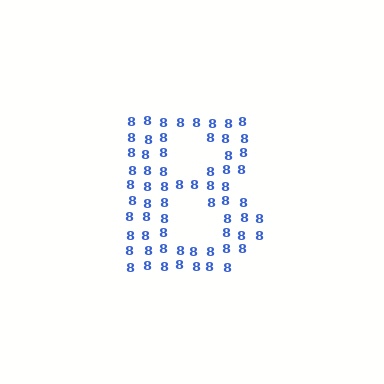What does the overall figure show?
The overall figure shows the letter B.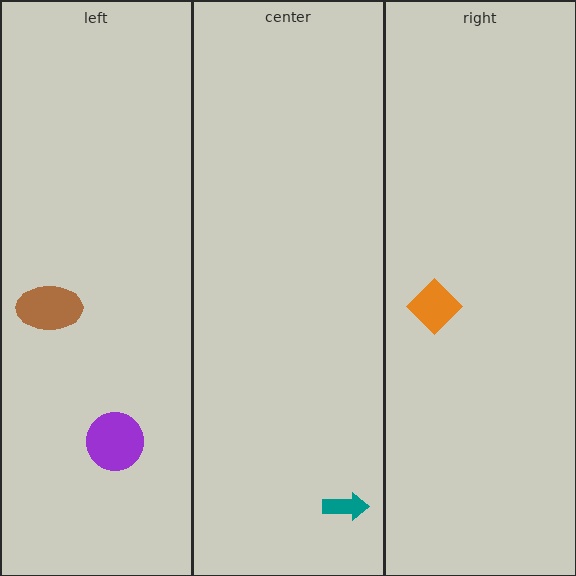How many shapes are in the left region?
2.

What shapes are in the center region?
The teal arrow.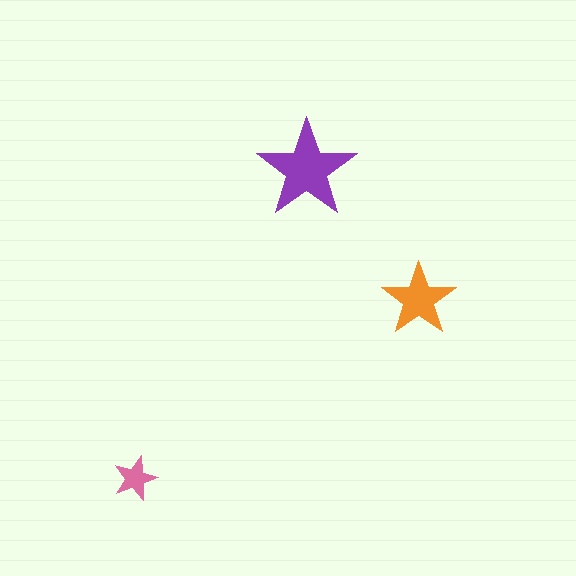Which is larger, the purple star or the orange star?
The purple one.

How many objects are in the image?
There are 3 objects in the image.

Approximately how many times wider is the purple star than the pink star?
About 2 times wider.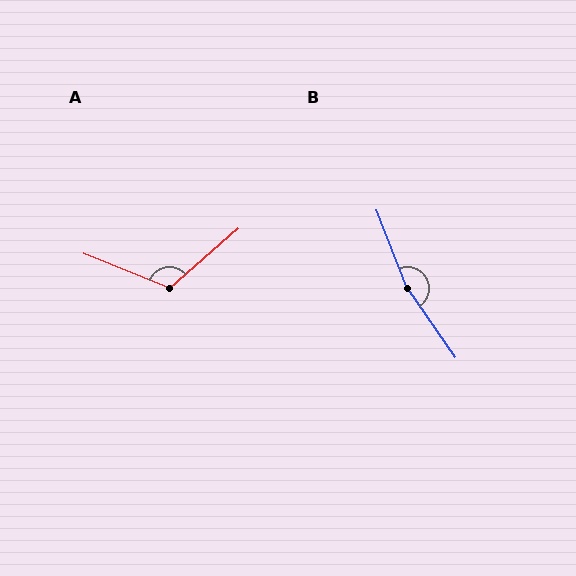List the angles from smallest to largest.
A (117°), B (167°).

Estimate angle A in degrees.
Approximately 117 degrees.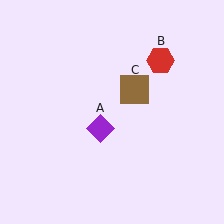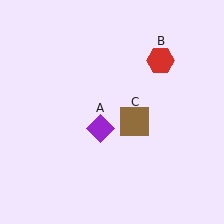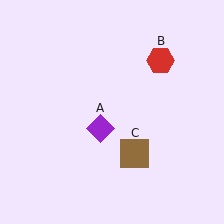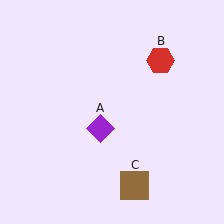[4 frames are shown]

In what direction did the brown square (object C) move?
The brown square (object C) moved down.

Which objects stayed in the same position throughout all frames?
Purple diamond (object A) and red hexagon (object B) remained stationary.